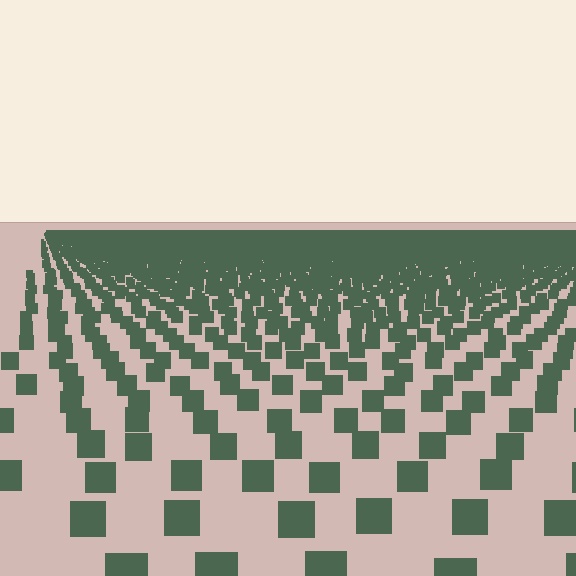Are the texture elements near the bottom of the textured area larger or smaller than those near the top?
Larger. Near the bottom, elements are closer to the viewer and appear at a bigger on-screen size.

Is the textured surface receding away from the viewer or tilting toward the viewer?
The surface is receding away from the viewer. Texture elements get smaller and denser toward the top.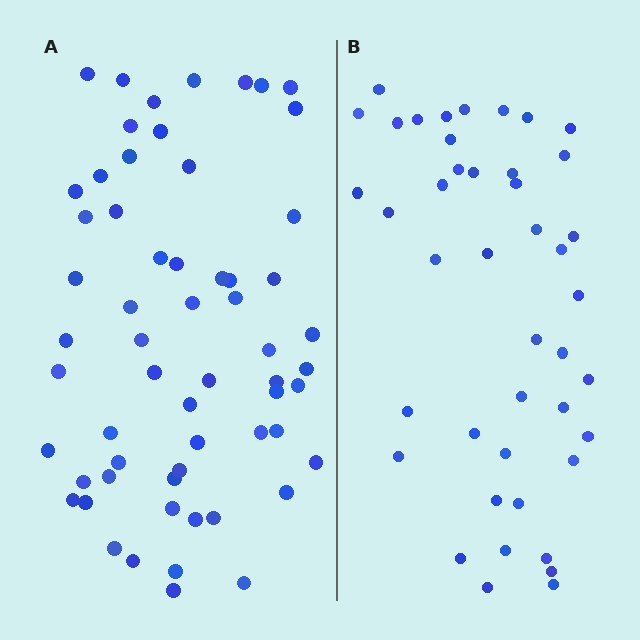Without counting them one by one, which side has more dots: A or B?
Region A (the left region) has more dots.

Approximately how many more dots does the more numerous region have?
Region A has approximately 15 more dots than region B.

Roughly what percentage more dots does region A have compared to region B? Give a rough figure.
About 40% more.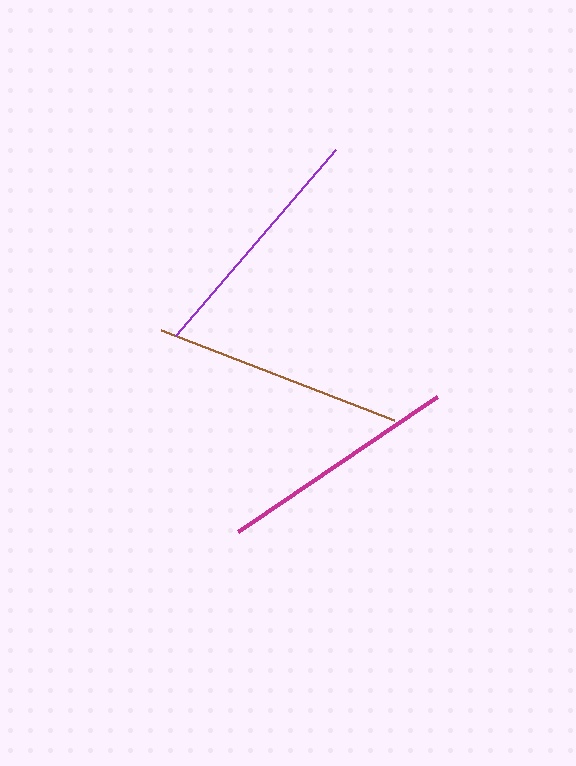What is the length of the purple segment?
The purple segment is approximately 245 pixels long.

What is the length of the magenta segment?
The magenta segment is approximately 240 pixels long.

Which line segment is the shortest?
The magenta line is the shortest at approximately 240 pixels.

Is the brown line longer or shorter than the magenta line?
The brown line is longer than the magenta line.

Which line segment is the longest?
The brown line is the longest at approximately 250 pixels.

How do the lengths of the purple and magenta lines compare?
The purple and magenta lines are approximately the same length.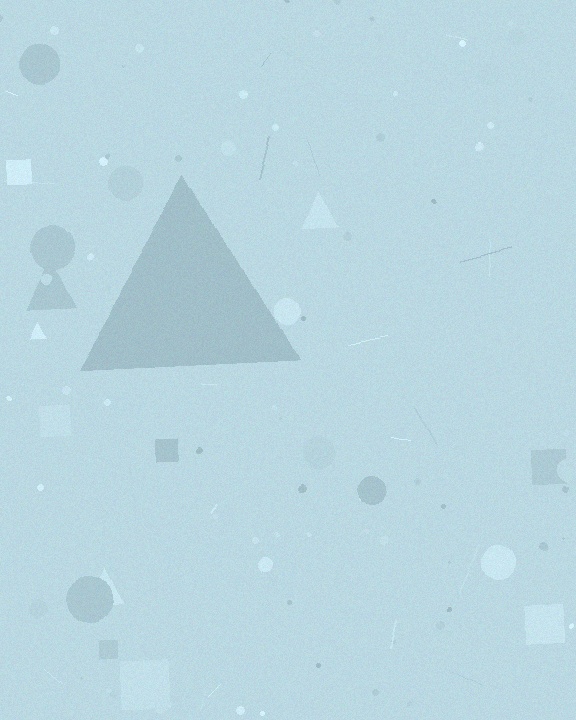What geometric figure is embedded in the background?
A triangle is embedded in the background.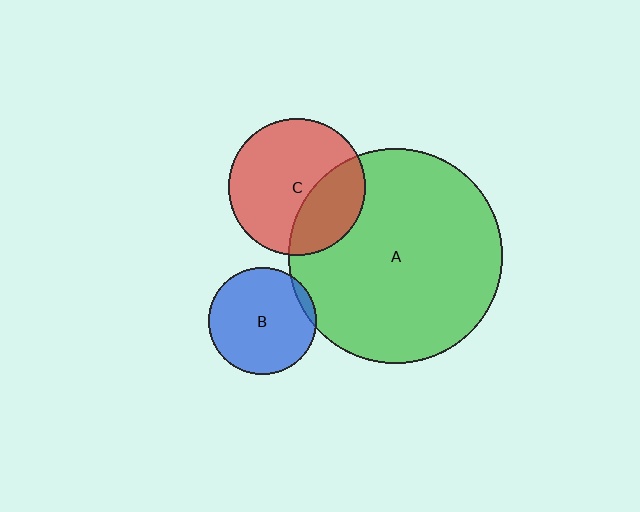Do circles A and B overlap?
Yes.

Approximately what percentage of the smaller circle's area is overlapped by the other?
Approximately 5%.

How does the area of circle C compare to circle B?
Approximately 1.6 times.